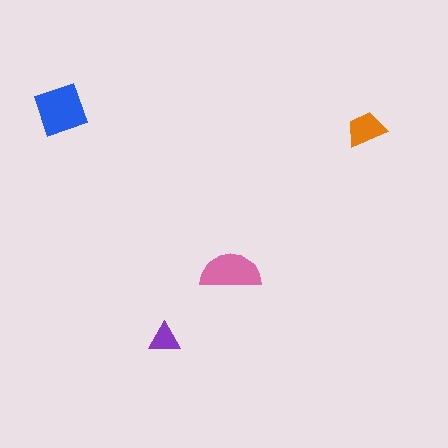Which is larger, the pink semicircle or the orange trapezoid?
The pink semicircle.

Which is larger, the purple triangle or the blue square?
The blue square.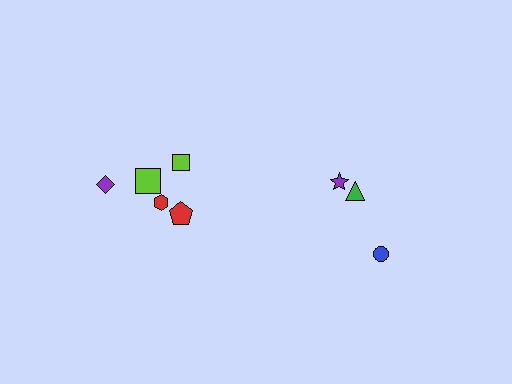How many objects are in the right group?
There are 3 objects.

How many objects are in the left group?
There are 6 objects.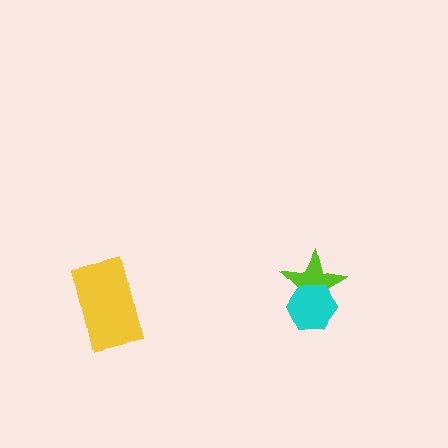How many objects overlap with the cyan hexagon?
1 object overlaps with the cyan hexagon.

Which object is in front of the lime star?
The cyan hexagon is in front of the lime star.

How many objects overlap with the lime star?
1 object overlaps with the lime star.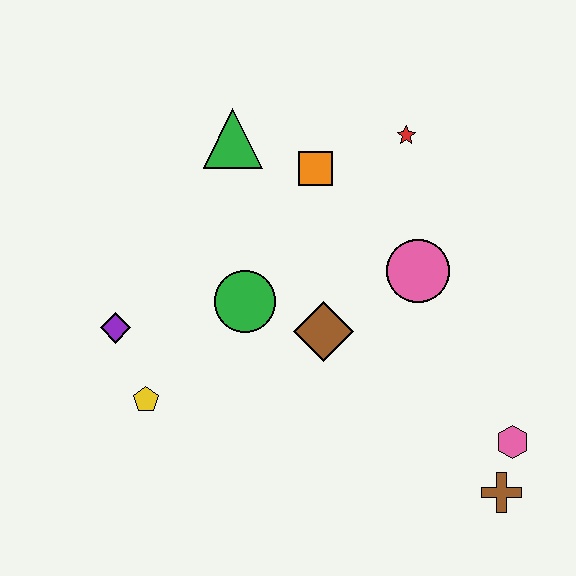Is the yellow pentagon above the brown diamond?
No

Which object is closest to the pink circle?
The brown diamond is closest to the pink circle.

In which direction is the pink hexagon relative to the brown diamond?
The pink hexagon is to the right of the brown diamond.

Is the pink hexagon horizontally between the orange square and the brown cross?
No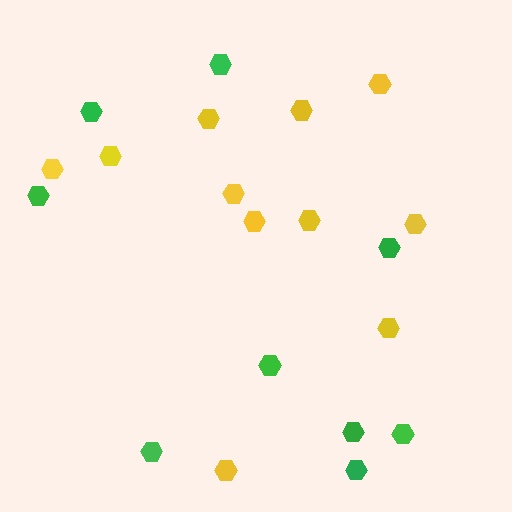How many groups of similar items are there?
There are 2 groups: one group of yellow hexagons (11) and one group of green hexagons (9).